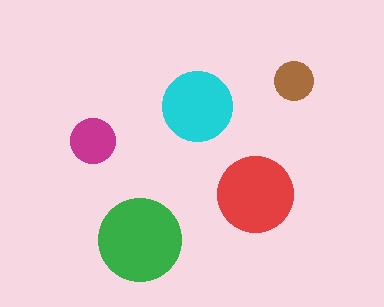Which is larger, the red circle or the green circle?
The green one.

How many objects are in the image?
There are 5 objects in the image.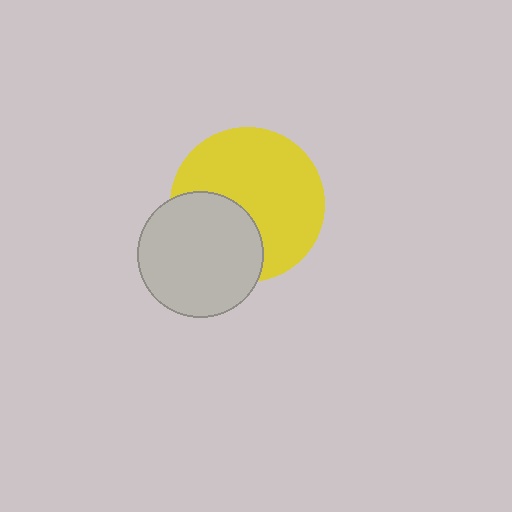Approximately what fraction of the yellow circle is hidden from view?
Roughly 33% of the yellow circle is hidden behind the light gray circle.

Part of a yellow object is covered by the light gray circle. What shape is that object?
It is a circle.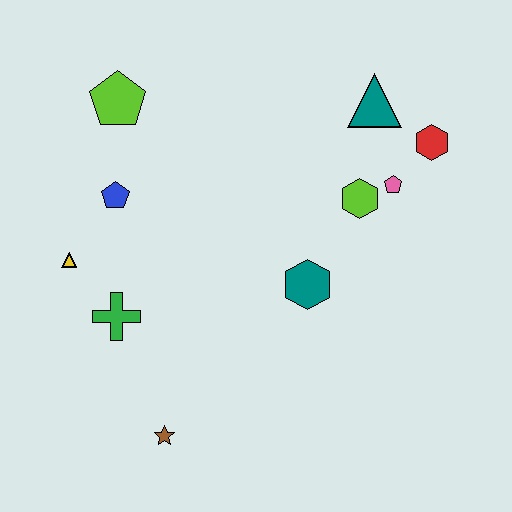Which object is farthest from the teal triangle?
The brown star is farthest from the teal triangle.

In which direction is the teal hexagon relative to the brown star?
The teal hexagon is above the brown star.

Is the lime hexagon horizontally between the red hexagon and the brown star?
Yes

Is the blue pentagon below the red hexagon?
Yes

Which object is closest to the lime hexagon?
The pink pentagon is closest to the lime hexagon.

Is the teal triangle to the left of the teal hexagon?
No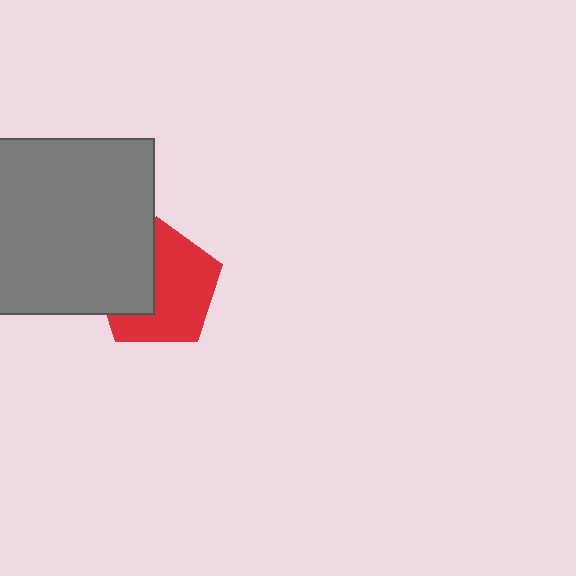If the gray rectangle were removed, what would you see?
You would see the complete red pentagon.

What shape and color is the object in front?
The object in front is a gray rectangle.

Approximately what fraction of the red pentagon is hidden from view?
Roughly 39% of the red pentagon is hidden behind the gray rectangle.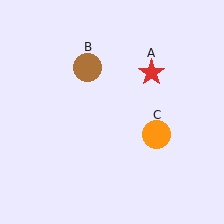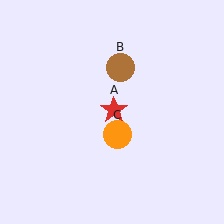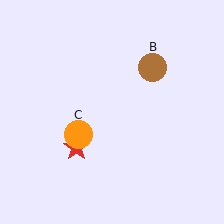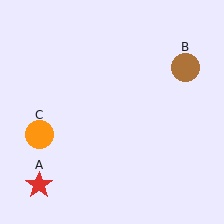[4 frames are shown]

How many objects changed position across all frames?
3 objects changed position: red star (object A), brown circle (object B), orange circle (object C).